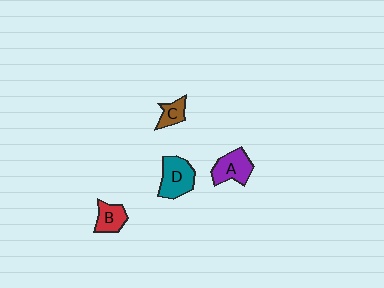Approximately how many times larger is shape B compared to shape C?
Approximately 1.3 times.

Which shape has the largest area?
Shape D (teal).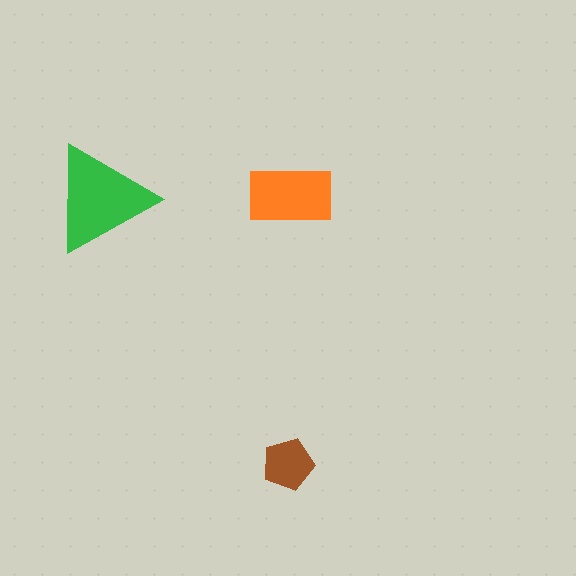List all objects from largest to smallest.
The green triangle, the orange rectangle, the brown pentagon.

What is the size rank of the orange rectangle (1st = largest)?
2nd.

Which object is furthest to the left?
The green triangle is leftmost.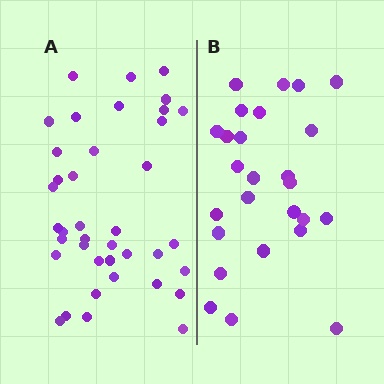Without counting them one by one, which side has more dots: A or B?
Region A (the left region) has more dots.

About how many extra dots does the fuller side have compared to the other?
Region A has approximately 15 more dots than region B.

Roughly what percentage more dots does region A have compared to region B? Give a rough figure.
About 50% more.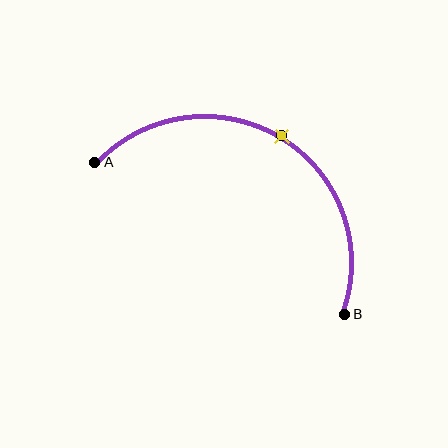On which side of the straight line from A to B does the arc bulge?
The arc bulges above the straight line connecting A and B.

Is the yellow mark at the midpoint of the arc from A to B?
Yes. The yellow mark lies on the arc at equal arc-length from both A and B — it is the arc midpoint.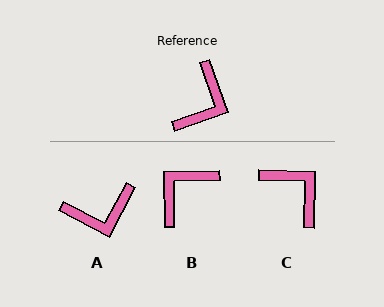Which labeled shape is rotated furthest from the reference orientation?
B, about 161 degrees away.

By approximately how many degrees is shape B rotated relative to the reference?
Approximately 161 degrees counter-clockwise.